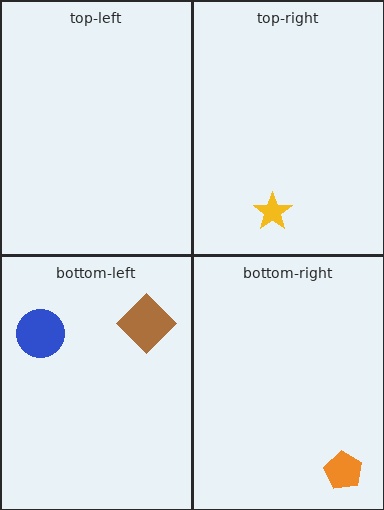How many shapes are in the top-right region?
1.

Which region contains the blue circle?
The bottom-left region.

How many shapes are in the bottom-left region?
2.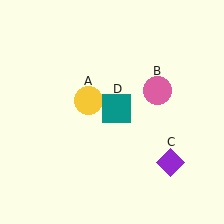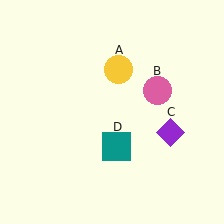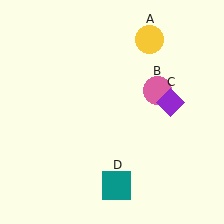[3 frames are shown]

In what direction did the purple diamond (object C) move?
The purple diamond (object C) moved up.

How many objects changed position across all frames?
3 objects changed position: yellow circle (object A), purple diamond (object C), teal square (object D).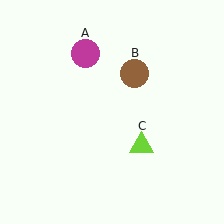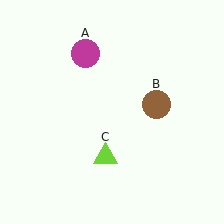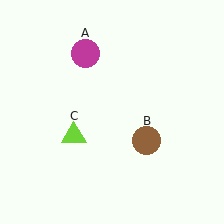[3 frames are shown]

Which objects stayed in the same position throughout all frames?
Magenta circle (object A) remained stationary.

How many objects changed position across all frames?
2 objects changed position: brown circle (object B), lime triangle (object C).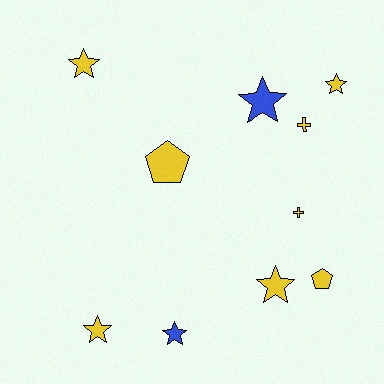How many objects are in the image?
There are 10 objects.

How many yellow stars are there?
There are 4 yellow stars.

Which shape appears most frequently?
Star, with 6 objects.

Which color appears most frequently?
Yellow, with 8 objects.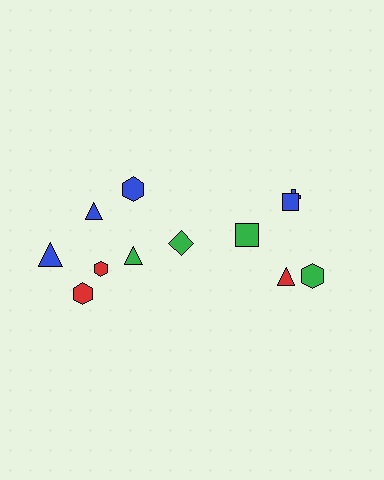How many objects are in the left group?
There are 7 objects.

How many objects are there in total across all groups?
There are 12 objects.